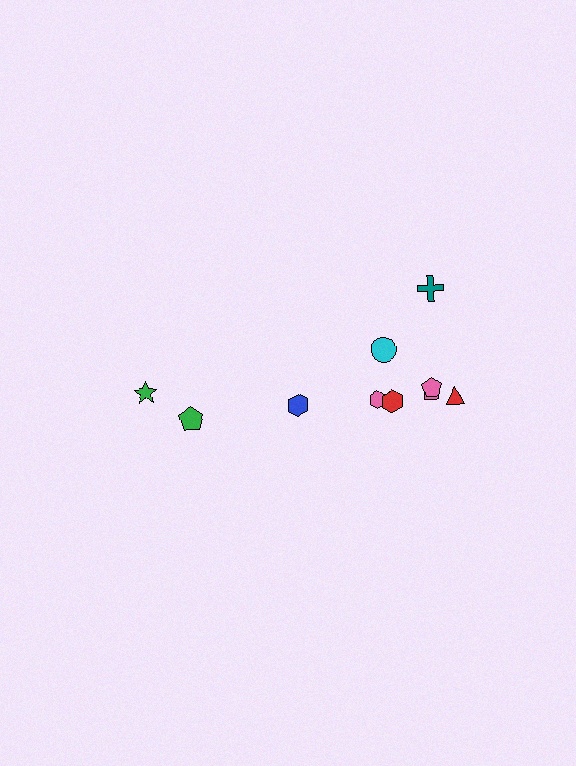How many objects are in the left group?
There are 3 objects.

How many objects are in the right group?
There are 7 objects.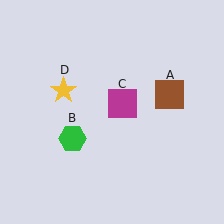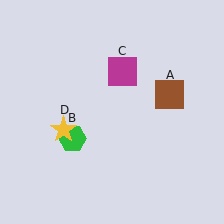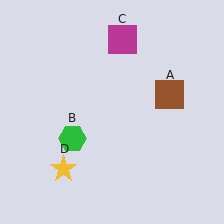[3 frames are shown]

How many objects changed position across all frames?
2 objects changed position: magenta square (object C), yellow star (object D).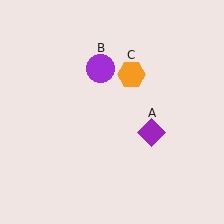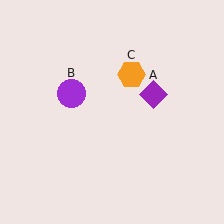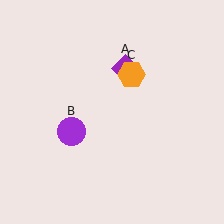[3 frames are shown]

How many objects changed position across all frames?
2 objects changed position: purple diamond (object A), purple circle (object B).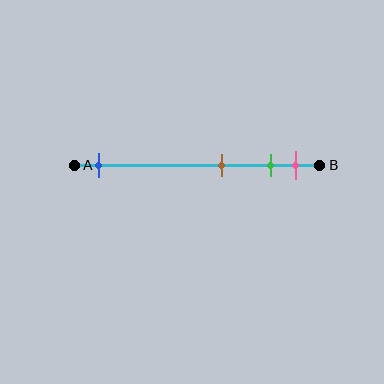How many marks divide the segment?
There are 4 marks dividing the segment.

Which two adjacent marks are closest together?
The green and pink marks are the closest adjacent pair.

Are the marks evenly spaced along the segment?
No, the marks are not evenly spaced.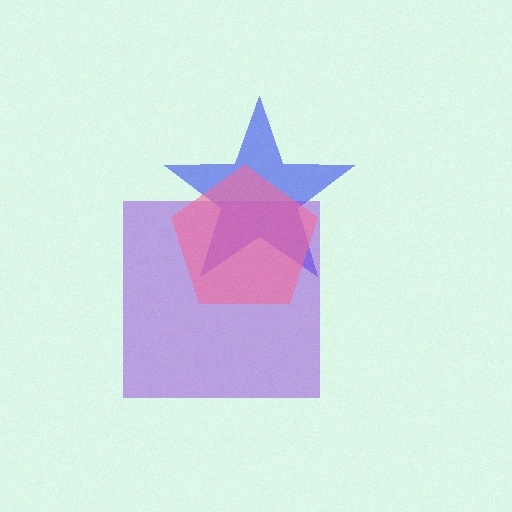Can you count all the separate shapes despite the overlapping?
Yes, there are 3 separate shapes.